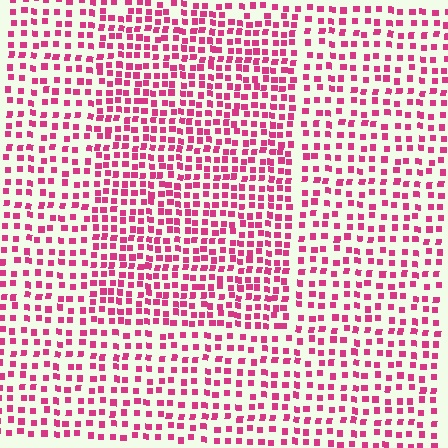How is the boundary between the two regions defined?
The boundary is defined by a change in element density (approximately 1.6x ratio). All elements are the same color, size, and shape.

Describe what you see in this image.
The image contains small magenta elements arranged at two different densities. A rectangle-shaped region is visible where the elements are more densely packed than the surrounding area.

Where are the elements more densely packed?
The elements are more densely packed inside the rectangle boundary.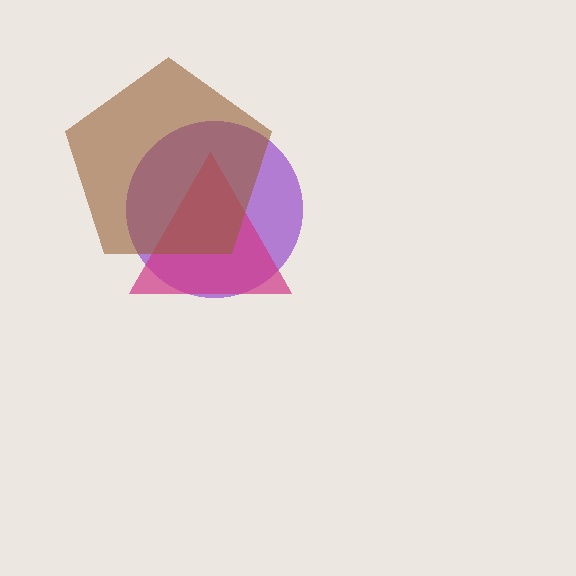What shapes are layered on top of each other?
The layered shapes are: a purple circle, a magenta triangle, a brown pentagon.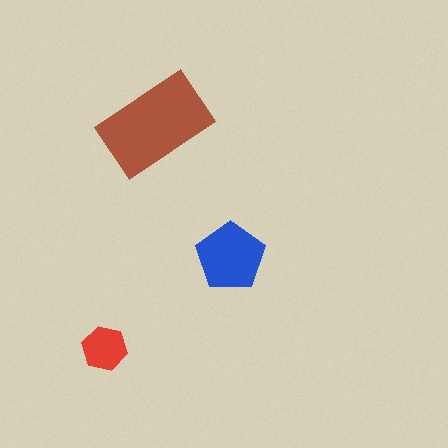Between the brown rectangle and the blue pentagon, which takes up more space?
The brown rectangle.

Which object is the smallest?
The red hexagon.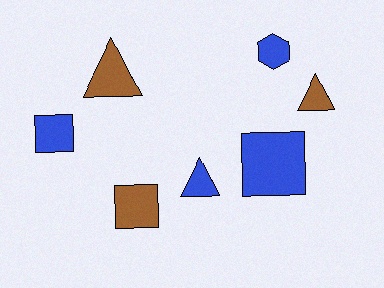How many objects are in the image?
There are 7 objects.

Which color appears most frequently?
Blue, with 4 objects.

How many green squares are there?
There are no green squares.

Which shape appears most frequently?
Triangle, with 3 objects.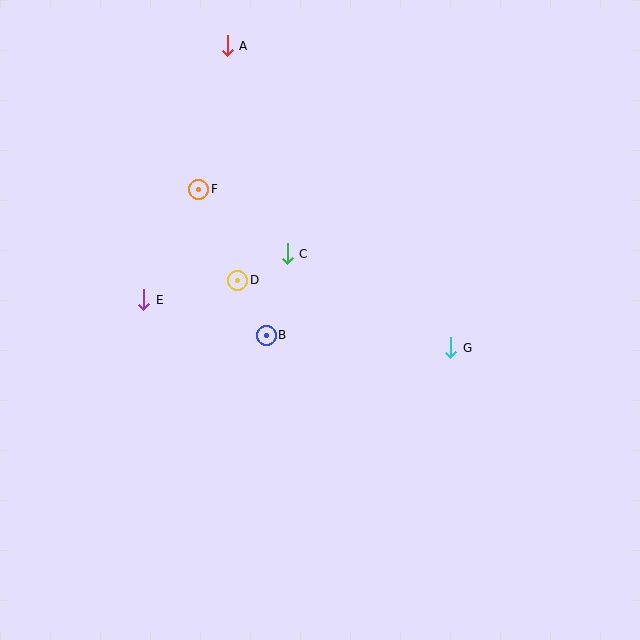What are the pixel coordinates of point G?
Point G is at (451, 348).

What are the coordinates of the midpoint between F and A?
The midpoint between F and A is at (213, 118).